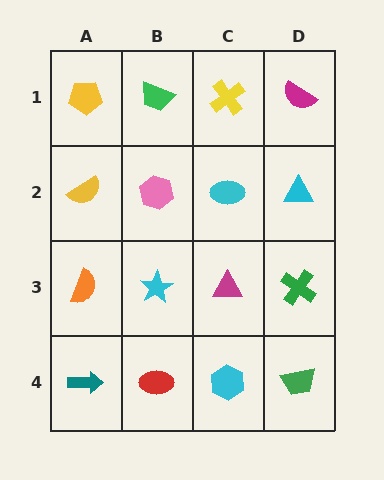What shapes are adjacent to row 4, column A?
An orange semicircle (row 3, column A), a red ellipse (row 4, column B).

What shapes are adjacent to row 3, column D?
A cyan triangle (row 2, column D), a green trapezoid (row 4, column D), a magenta triangle (row 3, column C).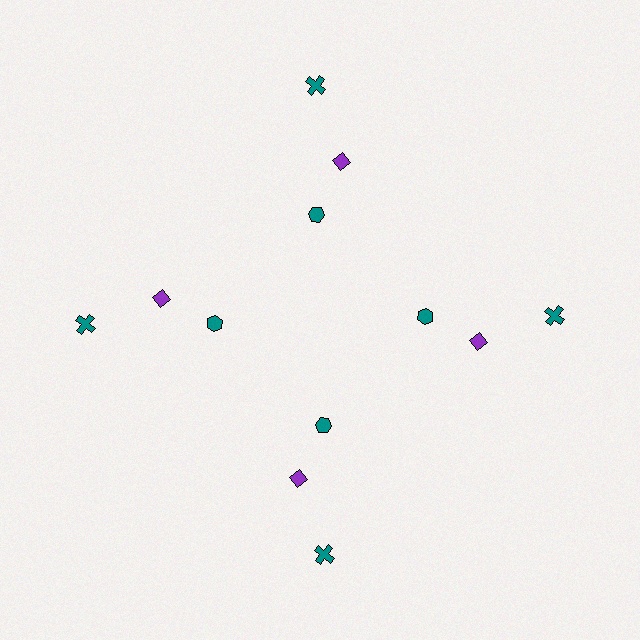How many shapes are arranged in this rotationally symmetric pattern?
There are 12 shapes, arranged in 4 groups of 3.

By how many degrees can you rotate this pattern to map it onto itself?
The pattern maps onto itself every 90 degrees of rotation.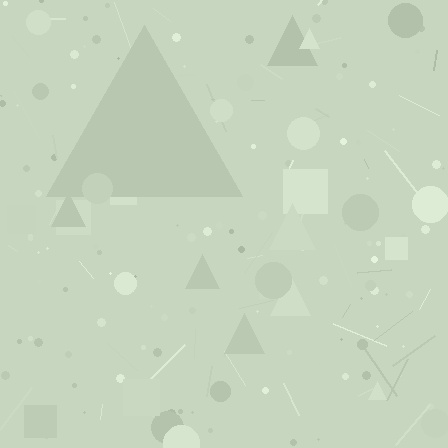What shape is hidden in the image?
A triangle is hidden in the image.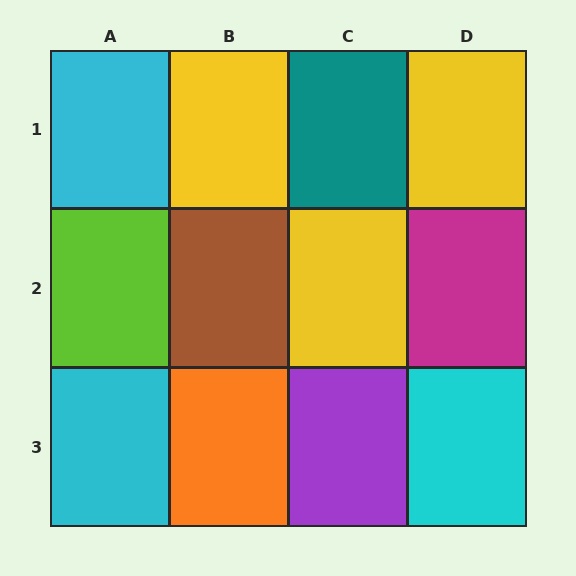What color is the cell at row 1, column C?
Teal.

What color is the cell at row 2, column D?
Magenta.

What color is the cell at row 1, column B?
Yellow.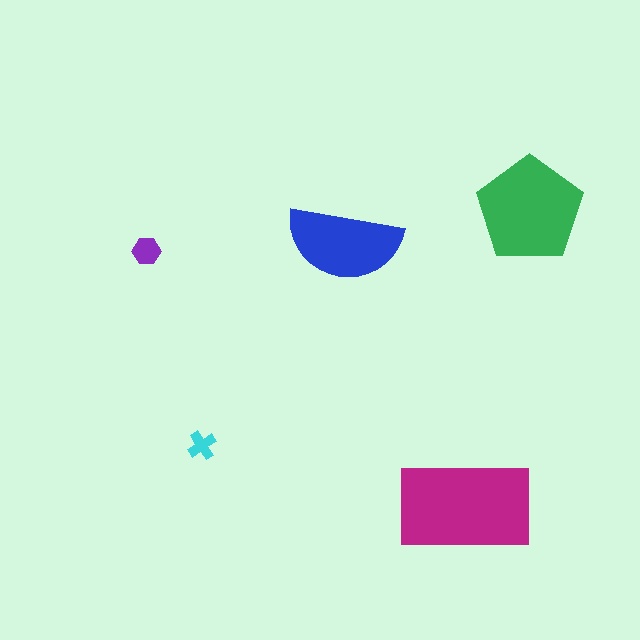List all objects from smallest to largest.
The cyan cross, the purple hexagon, the blue semicircle, the green pentagon, the magenta rectangle.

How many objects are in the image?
There are 5 objects in the image.